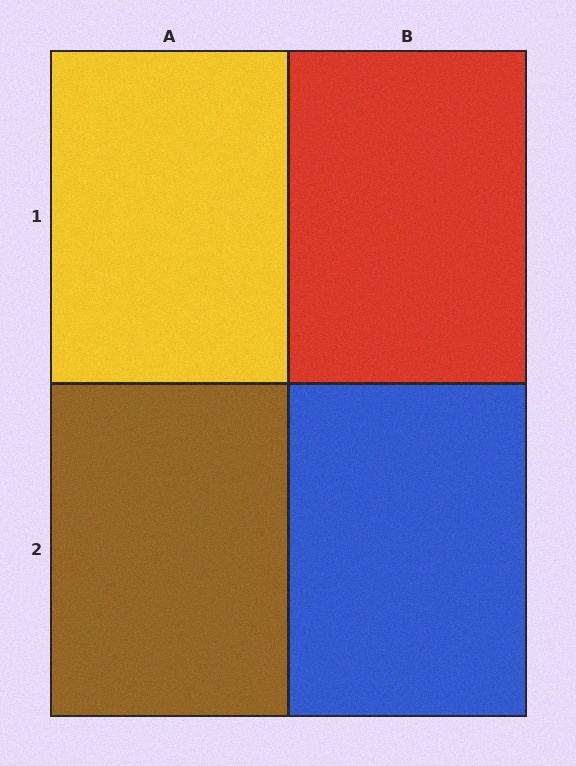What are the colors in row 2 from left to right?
Brown, blue.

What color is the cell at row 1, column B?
Red.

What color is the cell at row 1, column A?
Yellow.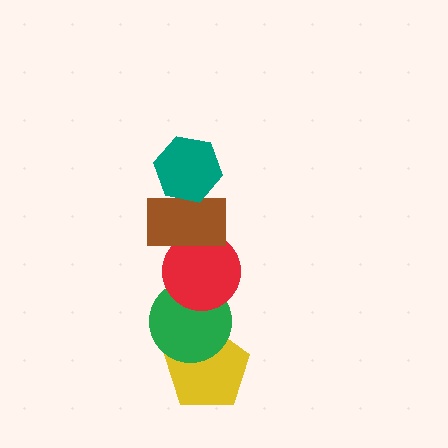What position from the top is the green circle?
The green circle is 4th from the top.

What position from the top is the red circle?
The red circle is 3rd from the top.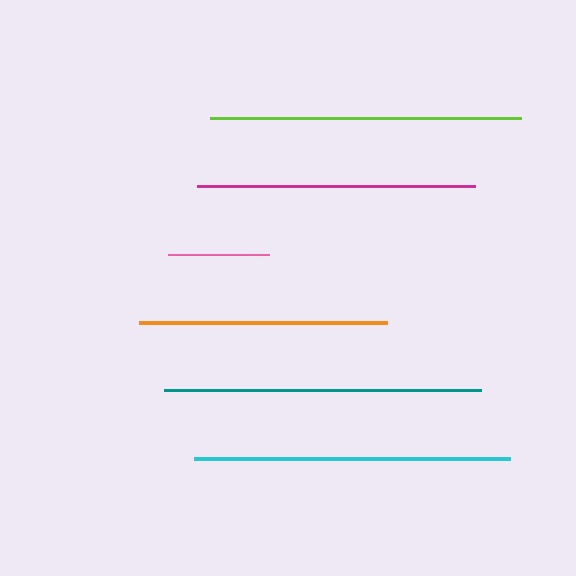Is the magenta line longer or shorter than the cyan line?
The cyan line is longer than the magenta line.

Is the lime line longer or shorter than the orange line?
The lime line is longer than the orange line.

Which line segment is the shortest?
The pink line is the shortest at approximately 102 pixels.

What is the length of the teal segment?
The teal segment is approximately 317 pixels long.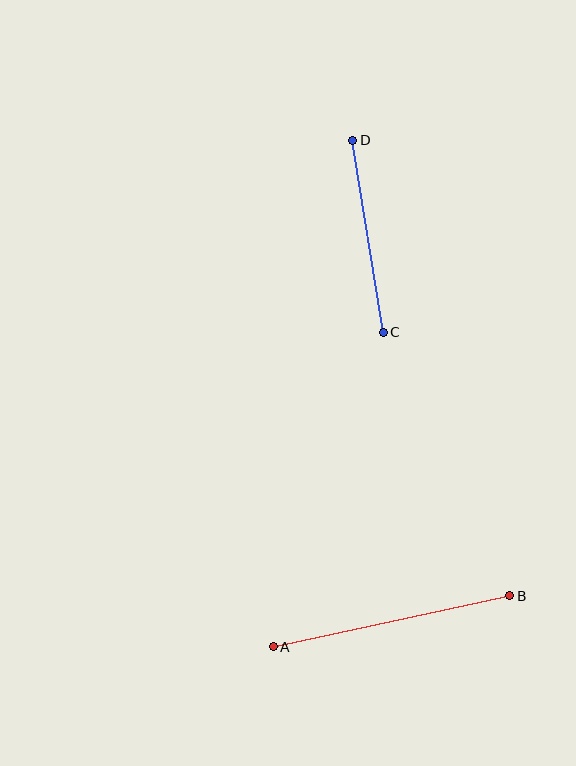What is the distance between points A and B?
The distance is approximately 242 pixels.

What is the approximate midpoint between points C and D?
The midpoint is at approximately (368, 236) pixels.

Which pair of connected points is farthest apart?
Points A and B are farthest apart.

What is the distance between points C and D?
The distance is approximately 194 pixels.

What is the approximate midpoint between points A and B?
The midpoint is at approximately (391, 621) pixels.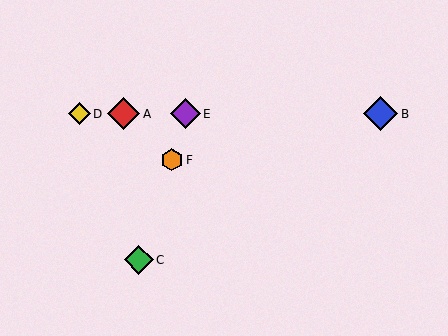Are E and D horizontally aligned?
Yes, both are at y≈114.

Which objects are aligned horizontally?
Objects A, B, D, E are aligned horizontally.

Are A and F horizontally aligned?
No, A is at y≈114 and F is at y≈160.